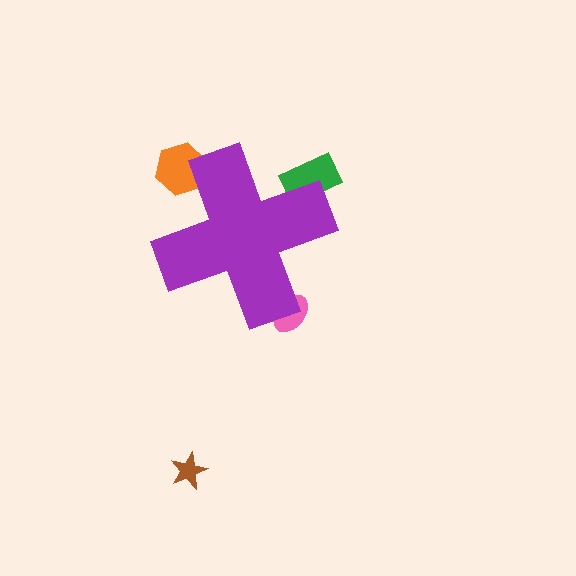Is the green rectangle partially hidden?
Yes, the green rectangle is partially hidden behind the purple cross.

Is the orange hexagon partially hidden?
Yes, the orange hexagon is partially hidden behind the purple cross.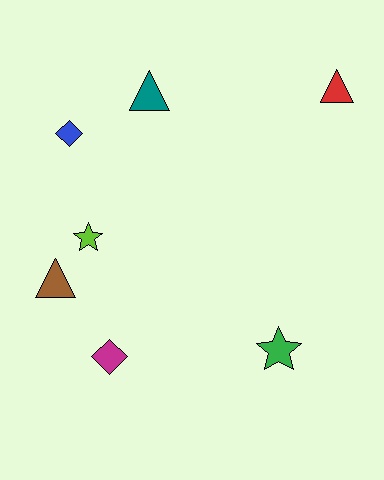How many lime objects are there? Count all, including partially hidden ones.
There is 1 lime object.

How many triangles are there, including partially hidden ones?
There are 3 triangles.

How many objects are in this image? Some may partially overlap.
There are 7 objects.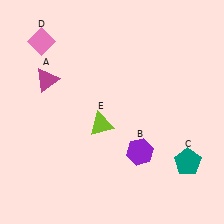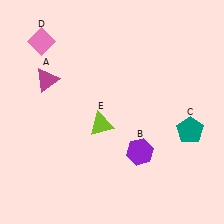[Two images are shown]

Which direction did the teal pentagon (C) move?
The teal pentagon (C) moved up.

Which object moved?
The teal pentagon (C) moved up.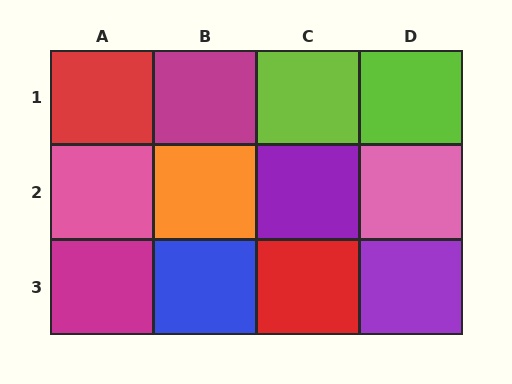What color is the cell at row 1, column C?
Lime.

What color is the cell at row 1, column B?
Magenta.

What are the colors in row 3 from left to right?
Magenta, blue, red, purple.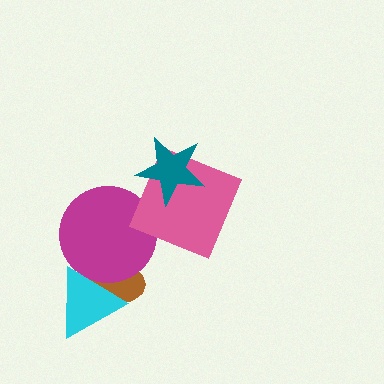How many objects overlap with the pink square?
1 object overlaps with the pink square.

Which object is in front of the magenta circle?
The cyan triangle is in front of the magenta circle.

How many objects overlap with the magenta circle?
2 objects overlap with the magenta circle.